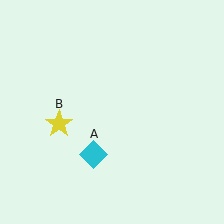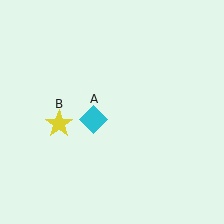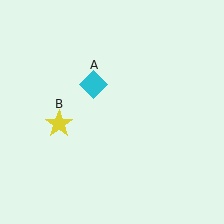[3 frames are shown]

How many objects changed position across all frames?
1 object changed position: cyan diamond (object A).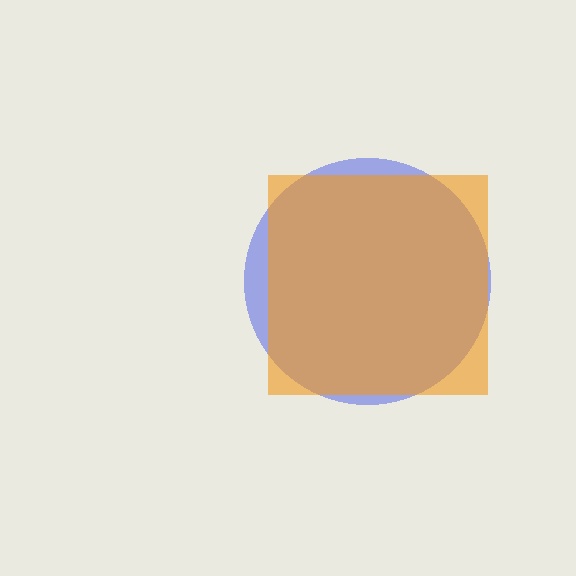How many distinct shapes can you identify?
There are 2 distinct shapes: a blue circle, an orange square.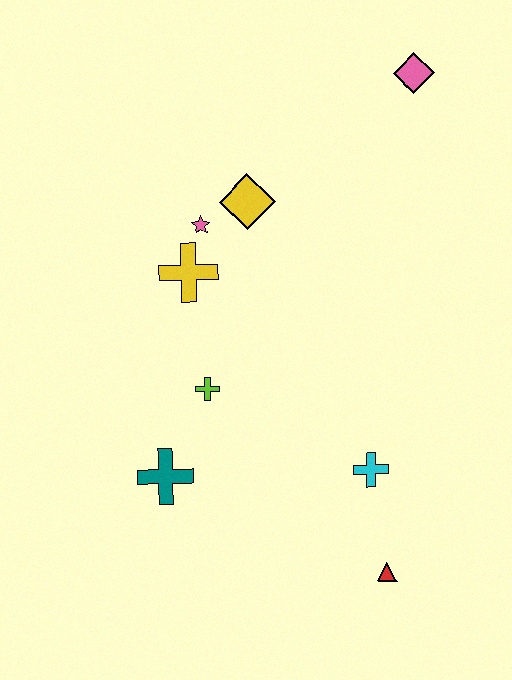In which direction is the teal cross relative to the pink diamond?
The teal cross is below the pink diamond.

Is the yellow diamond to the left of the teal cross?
No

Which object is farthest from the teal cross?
The pink diamond is farthest from the teal cross.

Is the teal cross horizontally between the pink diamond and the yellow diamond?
No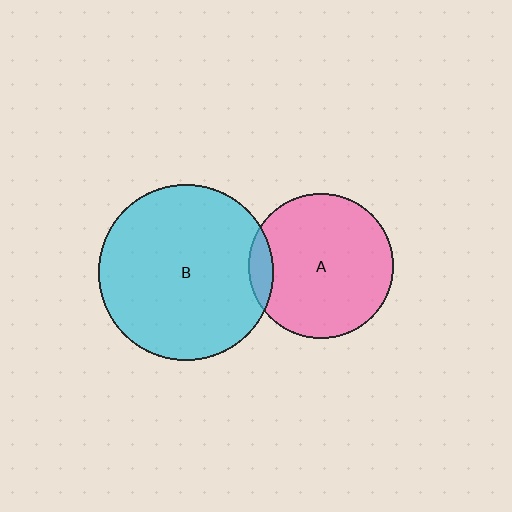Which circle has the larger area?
Circle B (cyan).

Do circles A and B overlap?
Yes.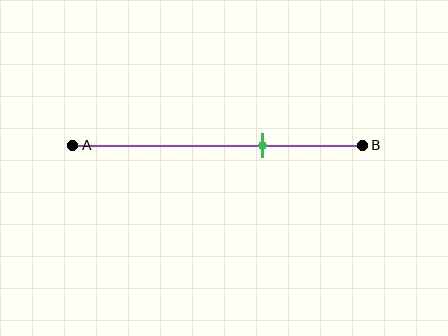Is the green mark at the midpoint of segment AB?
No, the mark is at about 65% from A, not at the 50% midpoint.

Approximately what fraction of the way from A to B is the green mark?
The green mark is approximately 65% of the way from A to B.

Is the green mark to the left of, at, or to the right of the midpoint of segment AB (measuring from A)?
The green mark is to the right of the midpoint of segment AB.